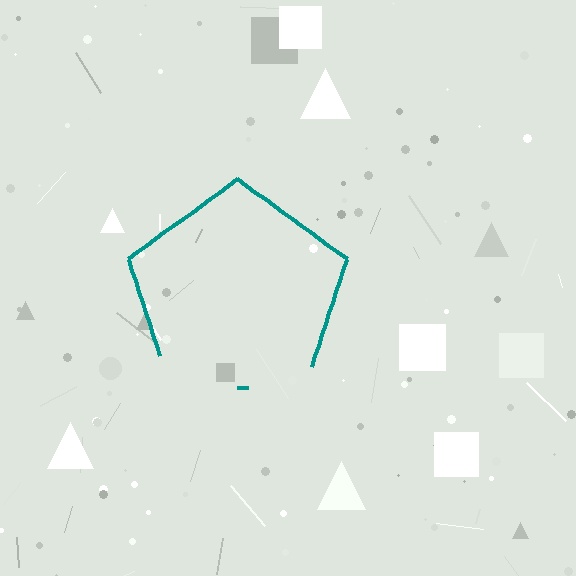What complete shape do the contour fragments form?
The contour fragments form a pentagon.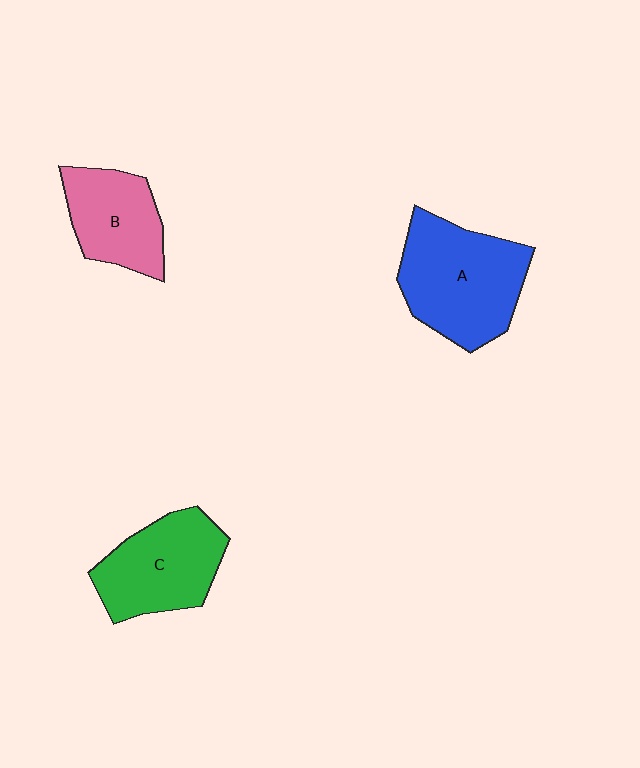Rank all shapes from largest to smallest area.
From largest to smallest: A (blue), C (green), B (pink).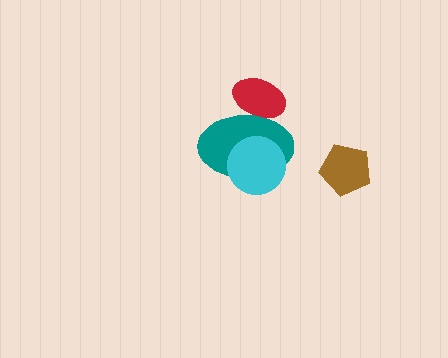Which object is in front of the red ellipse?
The teal ellipse is in front of the red ellipse.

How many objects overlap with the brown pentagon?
0 objects overlap with the brown pentagon.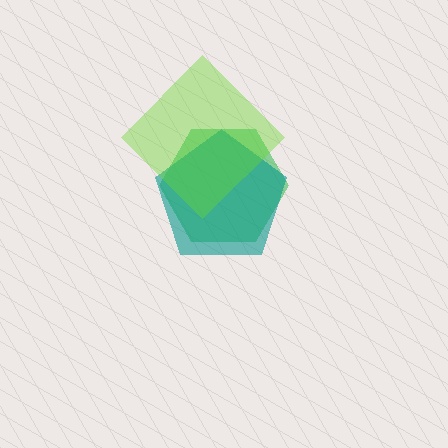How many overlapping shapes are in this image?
There are 3 overlapping shapes in the image.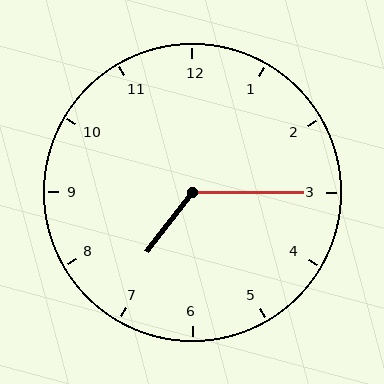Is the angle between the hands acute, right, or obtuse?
It is obtuse.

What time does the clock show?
7:15.